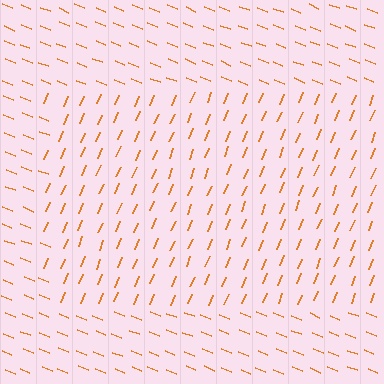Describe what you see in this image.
The image is filled with small orange line segments. A rectangle region in the image has lines oriented differently from the surrounding lines, creating a visible texture boundary.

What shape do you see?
I see a rectangle.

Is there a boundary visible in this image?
Yes, there is a texture boundary formed by a change in line orientation.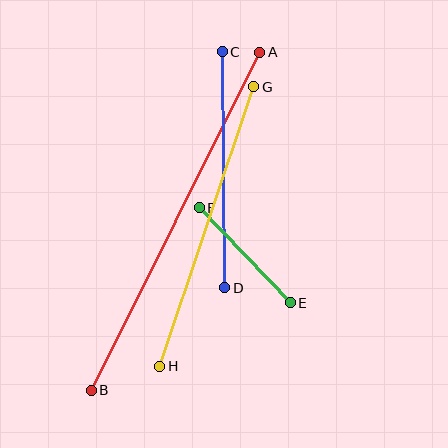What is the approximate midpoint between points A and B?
The midpoint is at approximately (175, 221) pixels.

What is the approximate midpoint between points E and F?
The midpoint is at approximately (245, 255) pixels.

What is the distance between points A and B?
The distance is approximately 378 pixels.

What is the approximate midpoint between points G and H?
The midpoint is at approximately (207, 227) pixels.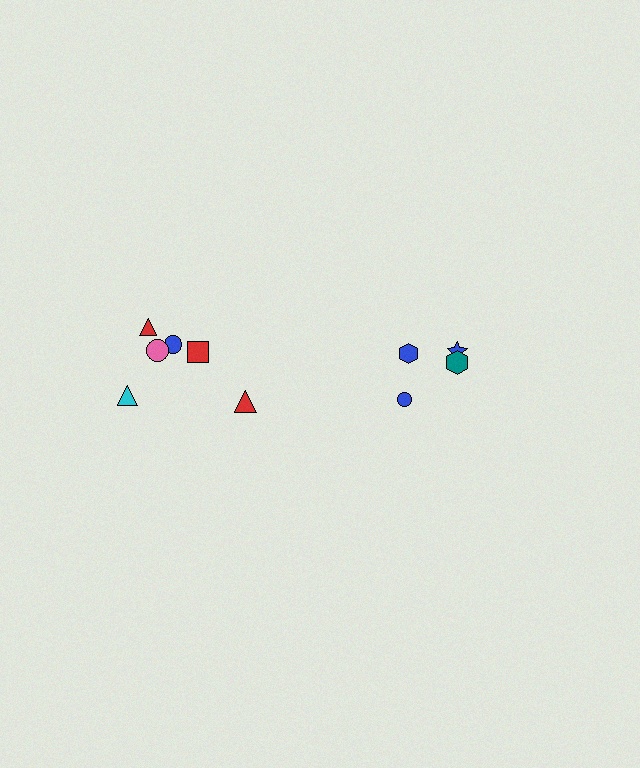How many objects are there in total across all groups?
There are 10 objects.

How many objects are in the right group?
There are 4 objects.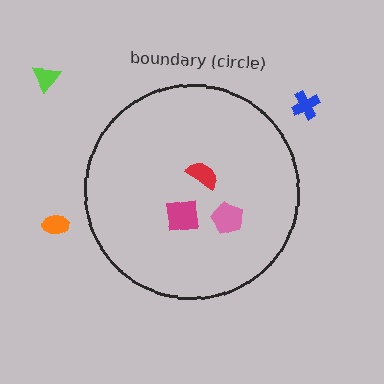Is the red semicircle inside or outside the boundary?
Inside.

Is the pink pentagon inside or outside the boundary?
Inside.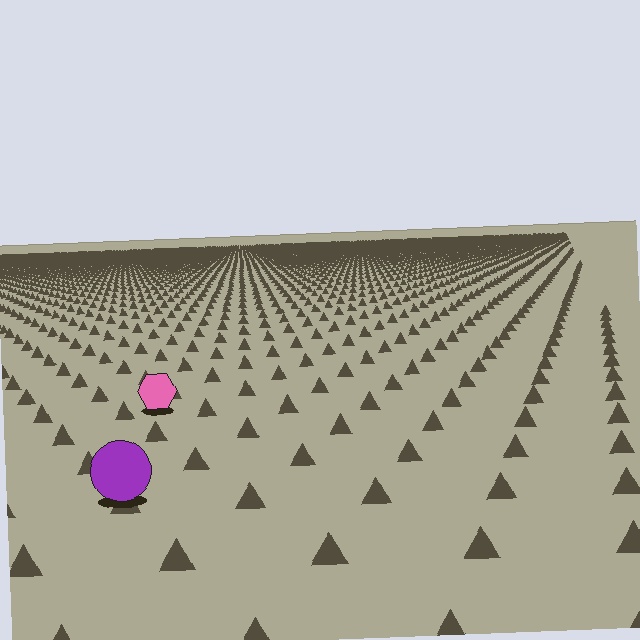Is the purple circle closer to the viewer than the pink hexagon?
Yes. The purple circle is closer — you can tell from the texture gradient: the ground texture is coarser near it.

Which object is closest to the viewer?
The purple circle is closest. The texture marks near it are larger and more spread out.